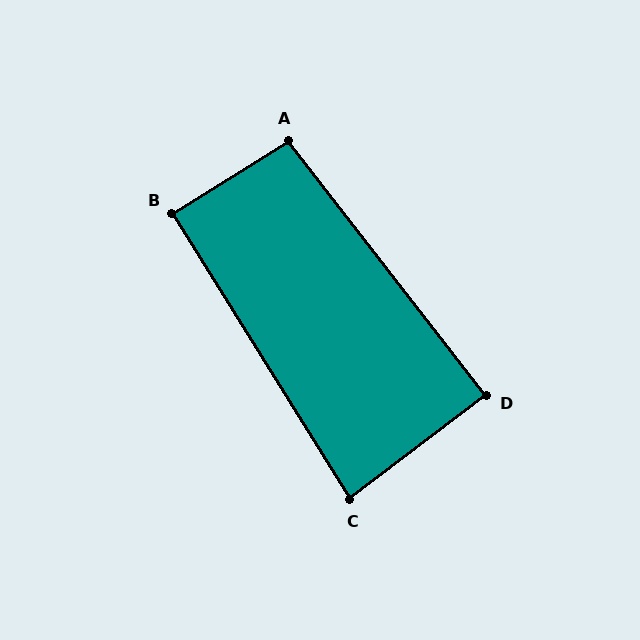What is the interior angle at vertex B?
Approximately 90 degrees (approximately right).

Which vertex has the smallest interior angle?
C, at approximately 84 degrees.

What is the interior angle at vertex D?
Approximately 90 degrees (approximately right).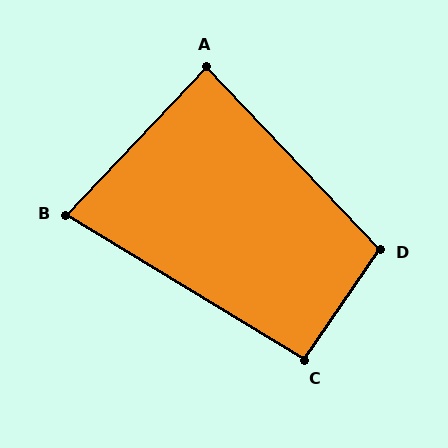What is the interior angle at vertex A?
Approximately 87 degrees (approximately right).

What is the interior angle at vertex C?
Approximately 93 degrees (approximately right).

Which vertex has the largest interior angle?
D, at approximately 102 degrees.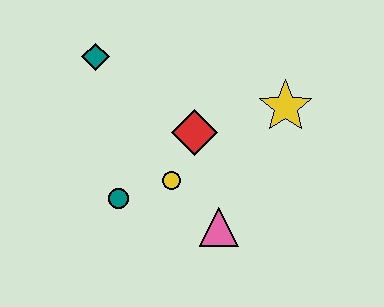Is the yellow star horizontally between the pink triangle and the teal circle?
No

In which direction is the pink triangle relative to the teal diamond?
The pink triangle is below the teal diamond.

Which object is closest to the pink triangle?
The yellow circle is closest to the pink triangle.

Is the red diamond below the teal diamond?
Yes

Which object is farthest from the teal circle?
The yellow star is farthest from the teal circle.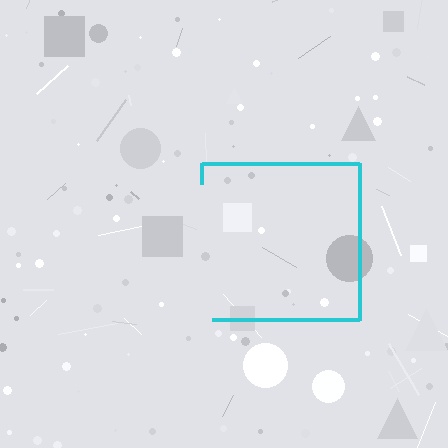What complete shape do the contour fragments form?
The contour fragments form a square.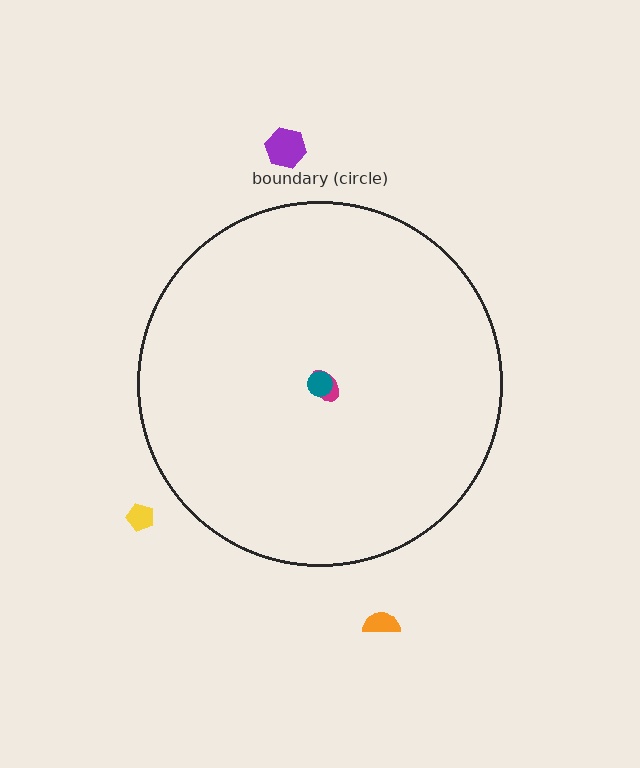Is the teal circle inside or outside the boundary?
Inside.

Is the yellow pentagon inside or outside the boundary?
Outside.